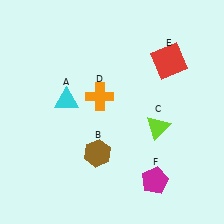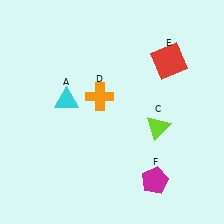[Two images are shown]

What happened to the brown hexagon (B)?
The brown hexagon (B) was removed in Image 2. It was in the bottom-left area of Image 1.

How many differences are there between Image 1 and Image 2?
There is 1 difference between the two images.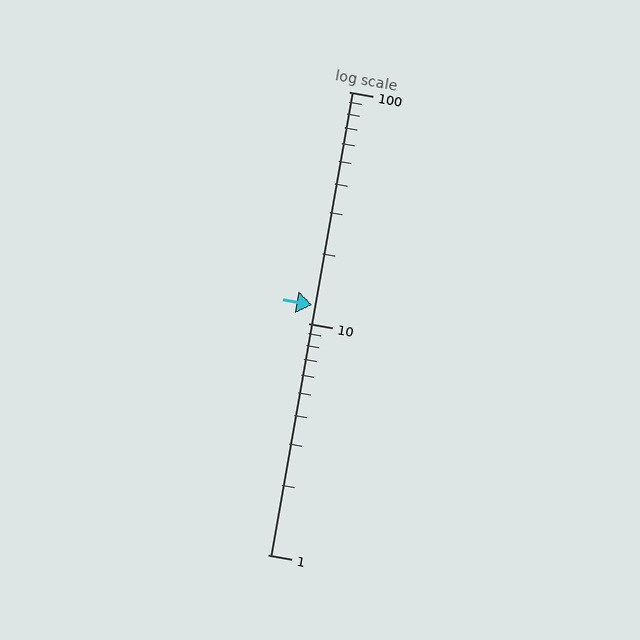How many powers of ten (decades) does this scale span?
The scale spans 2 decades, from 1 to 100.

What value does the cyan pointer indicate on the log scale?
The pointer indicates approximately 12.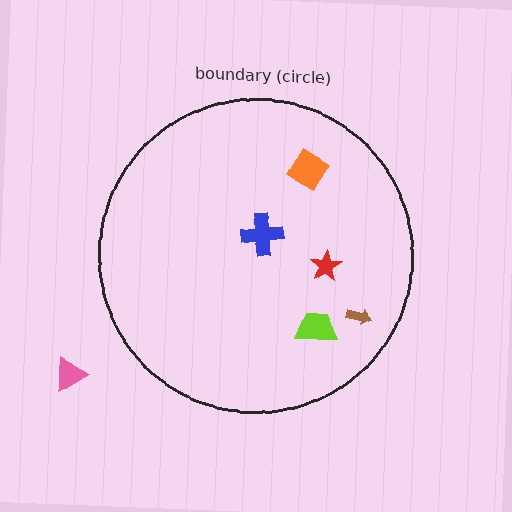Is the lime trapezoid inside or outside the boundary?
Inside.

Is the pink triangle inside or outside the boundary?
Outside.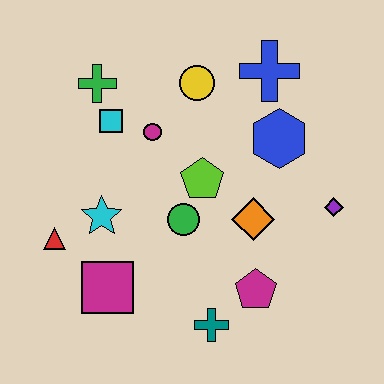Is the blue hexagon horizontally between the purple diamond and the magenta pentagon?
Yes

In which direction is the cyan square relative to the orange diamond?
The cyan square is to the left of the orange diamond.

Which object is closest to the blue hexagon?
The blue cross is closest to the blue hexagon.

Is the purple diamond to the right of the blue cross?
Yes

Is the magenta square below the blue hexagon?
Yes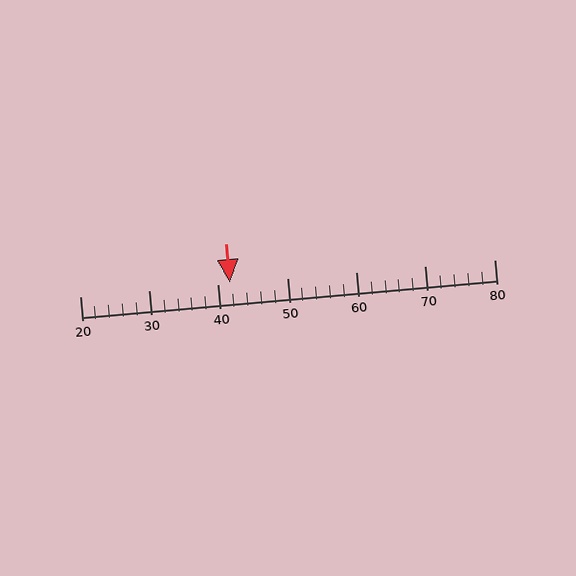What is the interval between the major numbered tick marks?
The major tick marks are spaced 10 units apart.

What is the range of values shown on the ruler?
The ruler shows values from 20 to 80.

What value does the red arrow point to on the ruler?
The red arrow points to approximately 42.